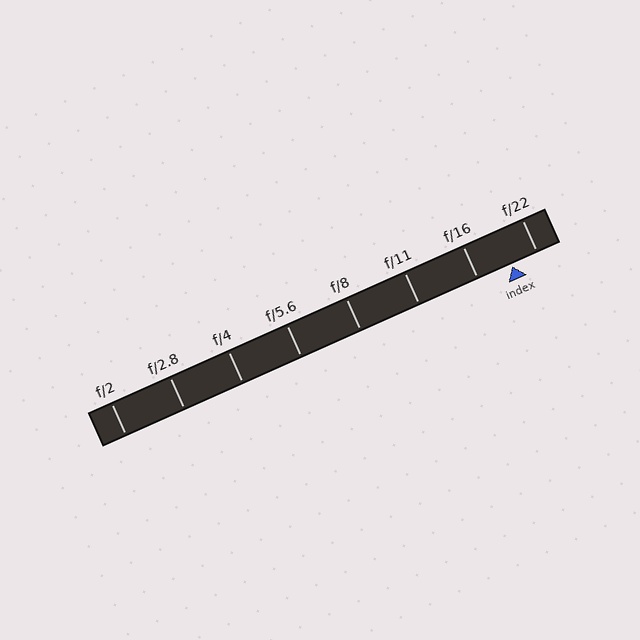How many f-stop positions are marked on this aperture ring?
There are 8 f-stop positions marked.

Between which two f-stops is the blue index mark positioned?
The index mark is between f/16 and f/22.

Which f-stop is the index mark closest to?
The index mark is closest to f/22.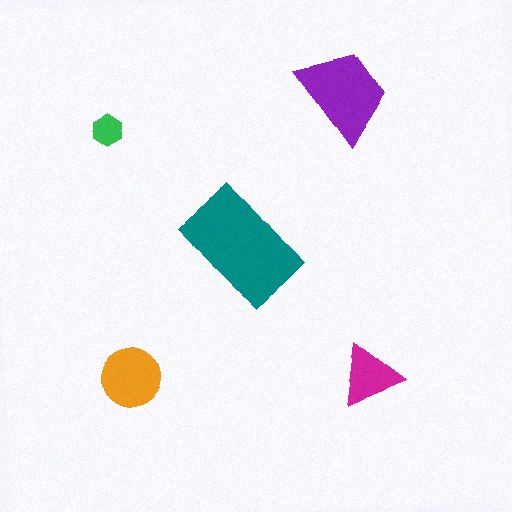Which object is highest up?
The purple trapezoid is topmost.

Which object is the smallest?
The green hexagon.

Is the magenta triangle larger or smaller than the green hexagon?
Larger.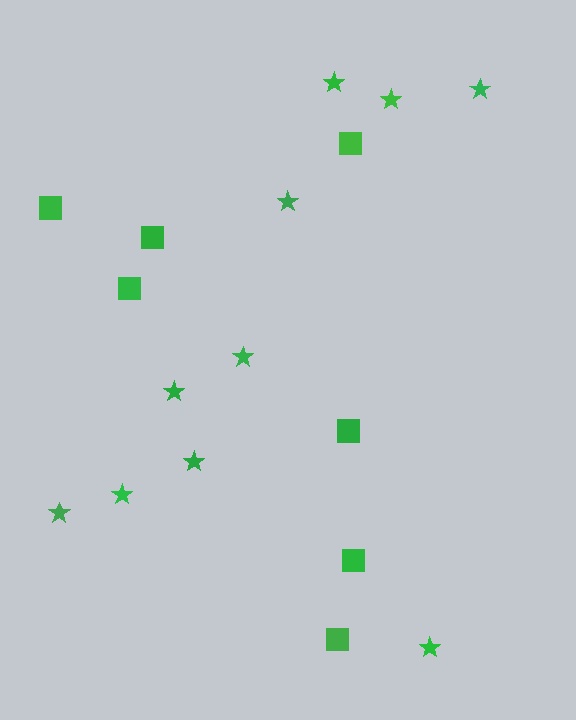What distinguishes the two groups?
There are 2 groups: one group of squares (7) and one group of stars (10).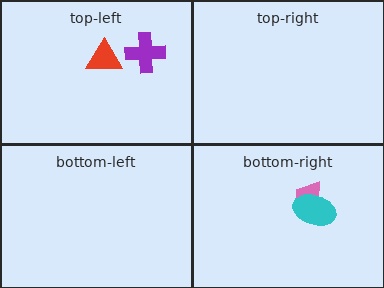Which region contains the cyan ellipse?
The bottom-right region.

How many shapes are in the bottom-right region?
2.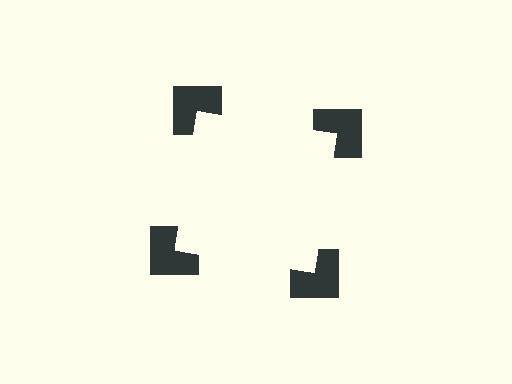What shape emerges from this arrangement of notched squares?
An illusory square — its edges are inferred from the aligned wedge cuts in the notched squares, not physically drawn.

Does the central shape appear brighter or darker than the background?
It typically appears slightly brighter than the background, even though no actual brightness change is drawn.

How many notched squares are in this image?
There are 4 — one at each vertex of the illusory square.